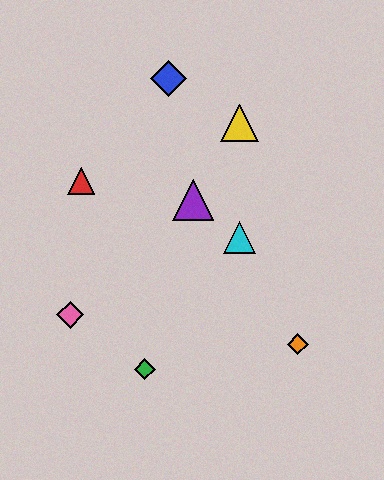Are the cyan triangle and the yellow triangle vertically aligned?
Yes, both are at x≈239.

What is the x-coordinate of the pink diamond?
The pink diamond is at x≈70.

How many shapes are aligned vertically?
2 shapes (the yellow triangle, the cyan triangle) are aligned vertically.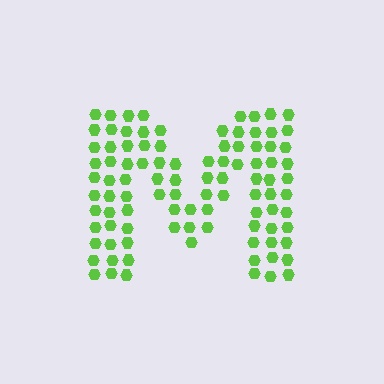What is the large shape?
The large shape is the letter M.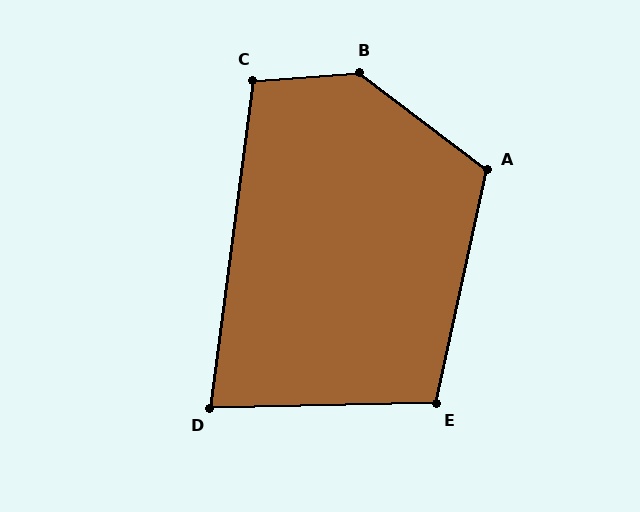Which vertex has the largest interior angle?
B, at approximately 138 degrees.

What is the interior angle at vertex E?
Approximately 103 degrees (obtuse).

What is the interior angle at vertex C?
Approximately 102 degrees (obtuse).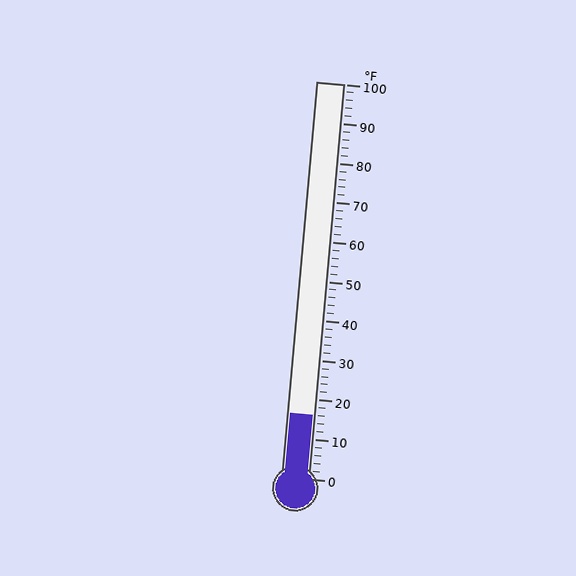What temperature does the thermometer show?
The thermometer shows approximately 16°F.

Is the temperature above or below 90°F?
The temperature is below 90°F.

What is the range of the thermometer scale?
The thermometer scale ranges from 0°F to 100°F.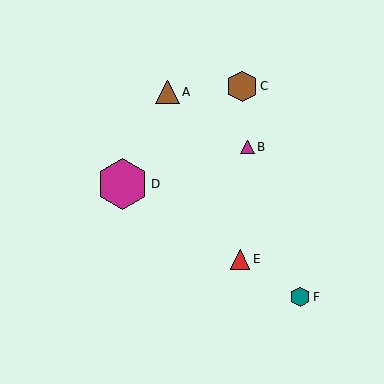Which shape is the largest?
The magenta hexagon (labeled D) is the largest.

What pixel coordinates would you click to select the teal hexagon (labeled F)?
Click at (300, 297) to select the teal hexagon F.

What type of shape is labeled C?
Shape C is a brown hexagon.